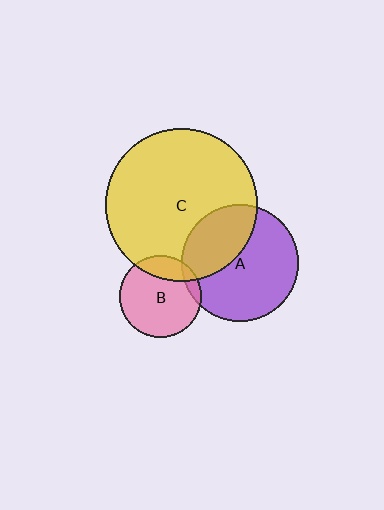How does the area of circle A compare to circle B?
Approximately 2.0 times.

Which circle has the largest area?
Circle C (yellow).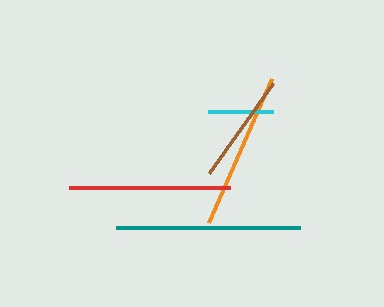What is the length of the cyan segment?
The cyan segment is approximately 65 pixels long.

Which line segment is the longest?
The teal line is the longest at approximately 184 pixels.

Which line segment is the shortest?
The cyan line is the shortest at approximately 65 pixels.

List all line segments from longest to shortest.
From longest to shortest: teal, red, orange, brown, cyan.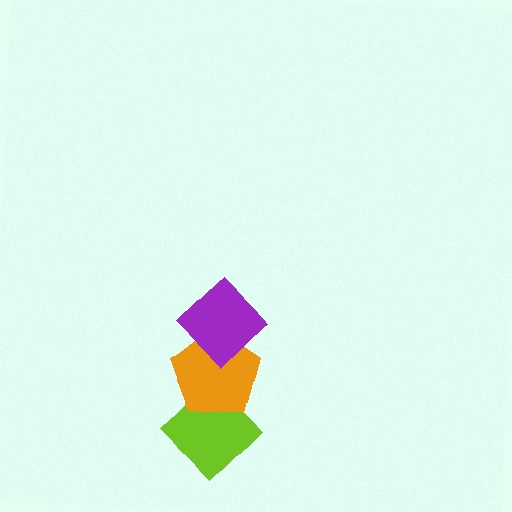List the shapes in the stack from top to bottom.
From top to bottom: the purple diamond, the orange pentagon, the lime diamond.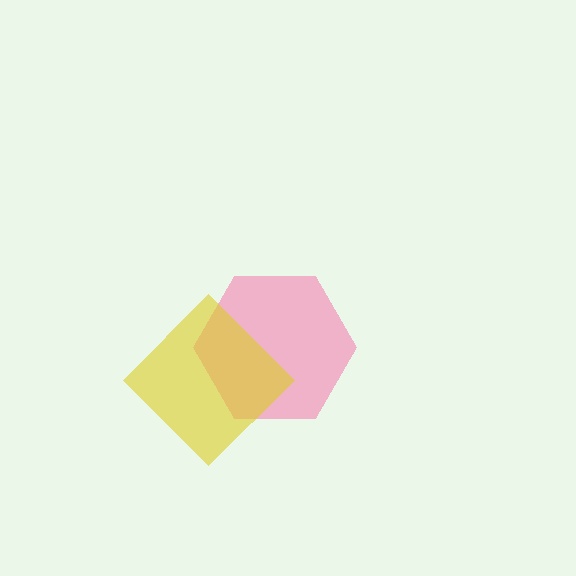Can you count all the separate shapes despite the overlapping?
Yes, there are 2 separate shapes.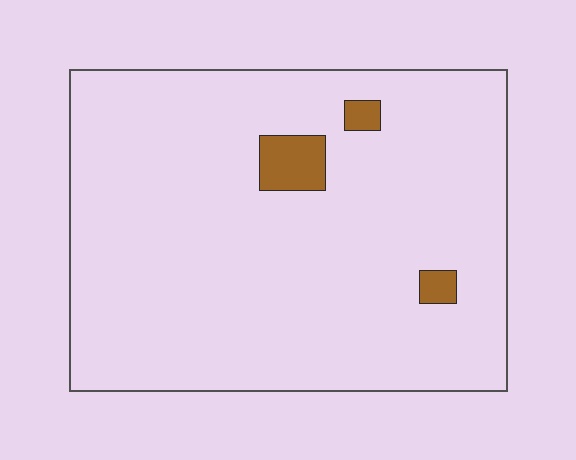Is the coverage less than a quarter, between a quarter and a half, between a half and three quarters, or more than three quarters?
Less than a quarter.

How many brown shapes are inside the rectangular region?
3.